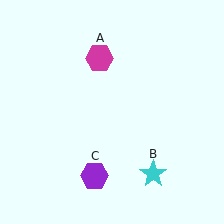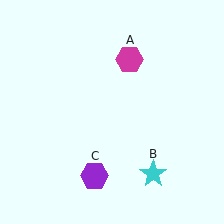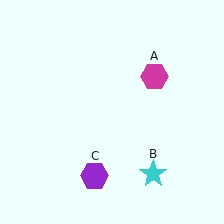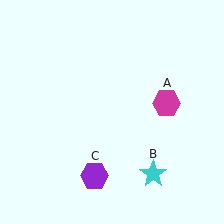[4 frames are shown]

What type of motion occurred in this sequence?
The magenta hexagon (object A) rotated clockwise around the center of the scene.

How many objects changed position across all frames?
1 object changed position: magenta hexagon (object A).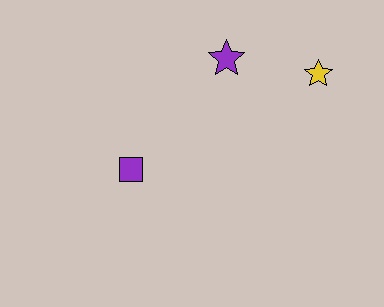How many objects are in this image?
There are 3 objects.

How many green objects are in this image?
There are no green objects.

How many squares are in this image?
There is 1 square.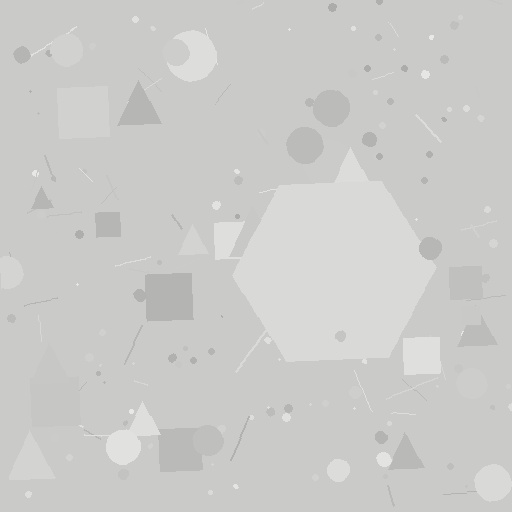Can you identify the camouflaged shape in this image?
The camouflaged shape is a hexagon.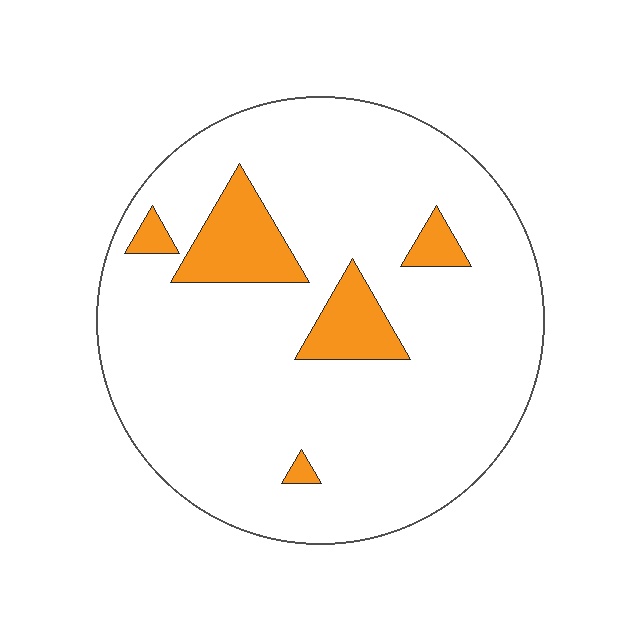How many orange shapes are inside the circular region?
5.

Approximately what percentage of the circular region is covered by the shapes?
Approximately 10%.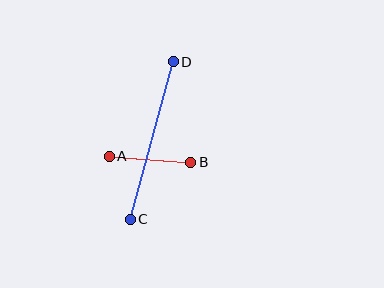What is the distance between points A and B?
The distance is approximately 82 pixels.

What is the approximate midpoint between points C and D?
The midpoint is at approximately (152, 141) pixels.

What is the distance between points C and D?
The distance is approximately 163 pixels.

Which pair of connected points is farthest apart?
Points C and D are farthest apart.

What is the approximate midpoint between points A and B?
The midpoint is at approximately (150, 159) pixels.